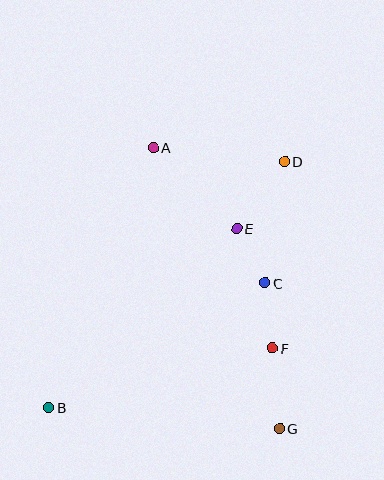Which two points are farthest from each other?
Points B and D are farthest from each other.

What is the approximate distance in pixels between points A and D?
The distance between A and D is approximately 133 pixels.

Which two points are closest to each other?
Points C and E are closest to each other.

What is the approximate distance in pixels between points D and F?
The distance between D and F is approximately 187 pixels.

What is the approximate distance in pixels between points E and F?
The distance between E and F is approximately 125 pixels.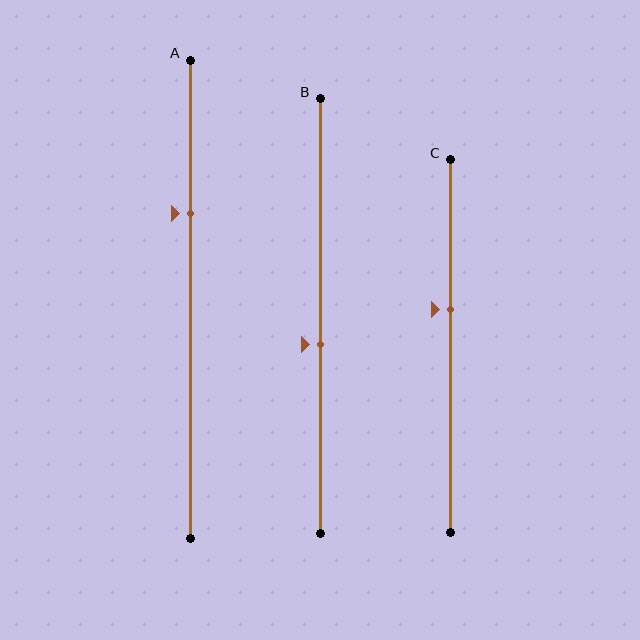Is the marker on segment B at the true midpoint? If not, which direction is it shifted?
No, the marker on segment B is shifted downward by about 7% of the segment length.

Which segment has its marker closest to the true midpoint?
Segment B has its marker closest to the true midpoint.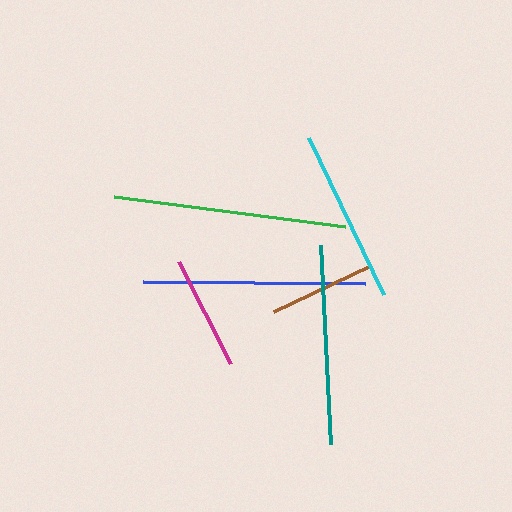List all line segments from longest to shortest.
From longest to shortest: green, blue, teal, cyan, magenta, brown.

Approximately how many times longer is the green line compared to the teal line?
The green line is approximately 1.2 times the length of the teal line.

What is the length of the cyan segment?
The cyan segment is approximately 174 pixels long.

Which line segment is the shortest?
The brown line is the shortest at approximately 107 pixels.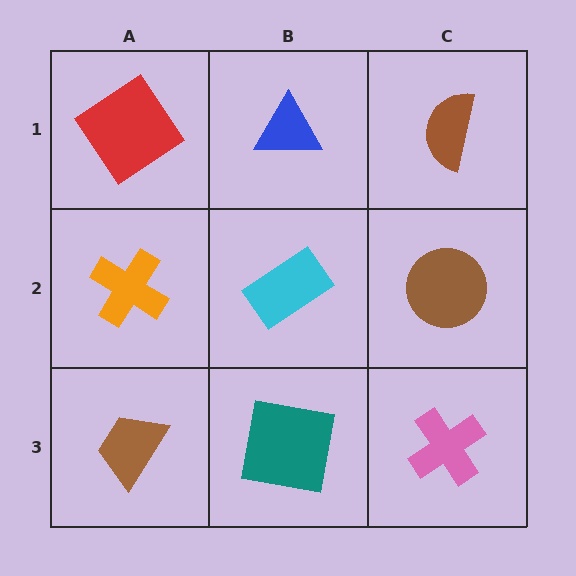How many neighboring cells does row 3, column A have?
2.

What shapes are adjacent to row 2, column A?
A red diamond (row 1, column A), a brown trapezoid (row 3, column A), a cyan rectangle (row 2, column B).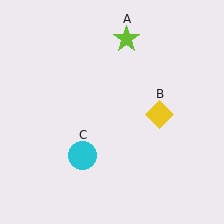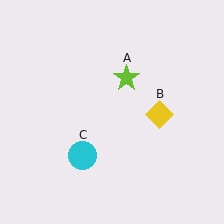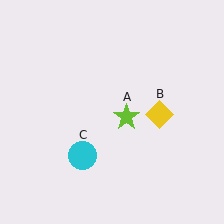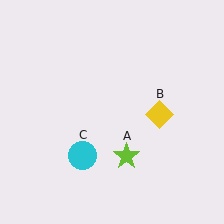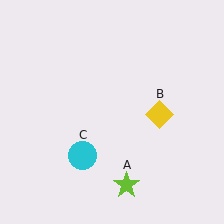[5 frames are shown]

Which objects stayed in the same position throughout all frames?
Yellow diamond (object B) and cyan circle (object C) remained stationary.